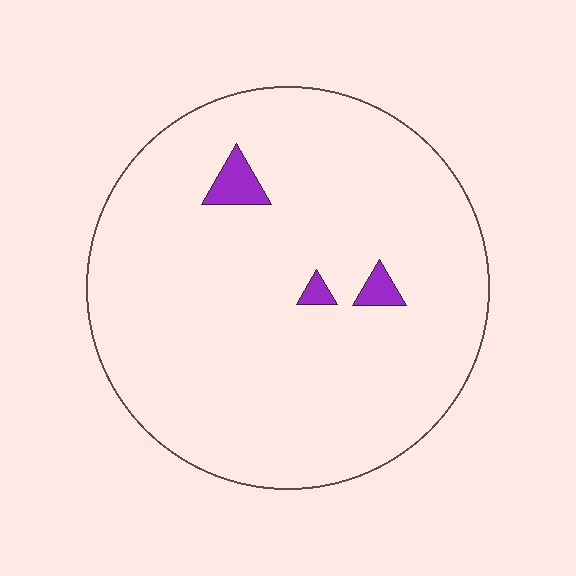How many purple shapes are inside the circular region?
3.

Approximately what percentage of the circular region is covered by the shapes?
Approximately 5%.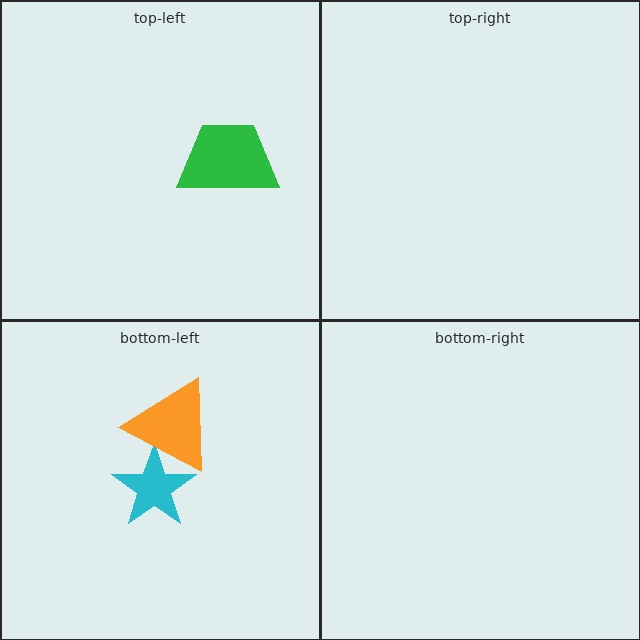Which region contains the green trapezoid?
The top-left region.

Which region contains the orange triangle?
The bottom-left region.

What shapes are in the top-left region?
The green trapezoid.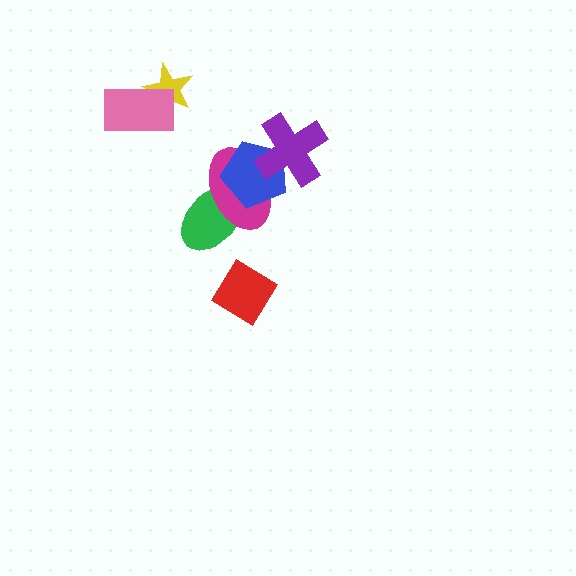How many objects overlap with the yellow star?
1 object overlaps with the yellow star.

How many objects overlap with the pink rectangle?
1 object overlaps with the pink rectangle.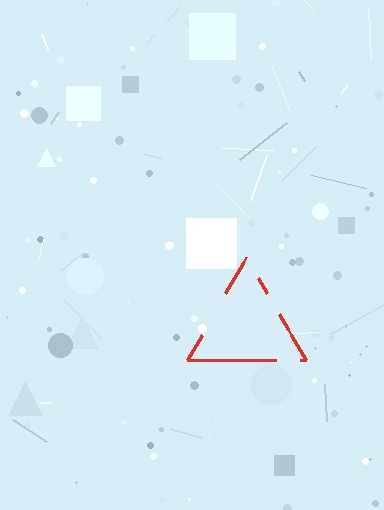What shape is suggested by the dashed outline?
The dashed outline suggests a triangle.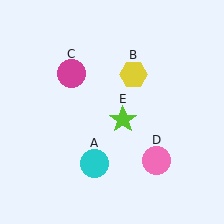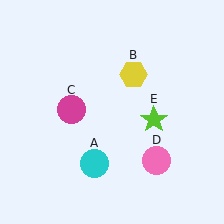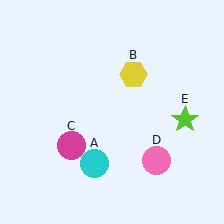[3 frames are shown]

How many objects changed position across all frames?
2 objects changed position: magenta circle (object C), lime star (object E).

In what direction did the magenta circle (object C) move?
The magenta circle (object C) moved down.